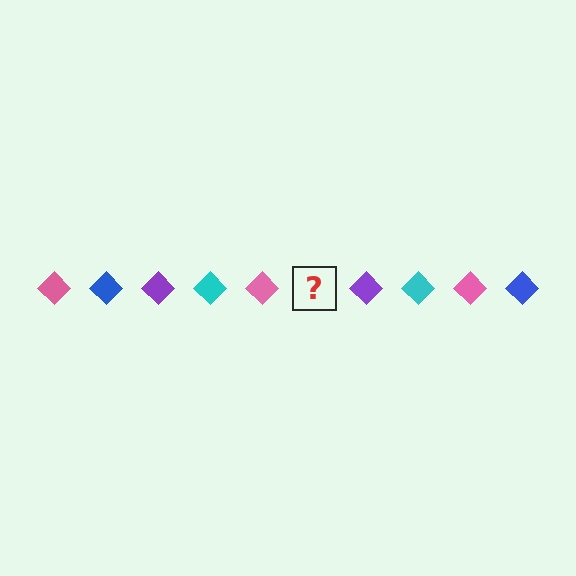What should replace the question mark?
The question mark should be replaced with a blue diamond.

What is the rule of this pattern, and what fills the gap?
The rule is that the pattern cycles through pink, blue, purple, cyan diamonds. The gap should be filled with a blue diamond.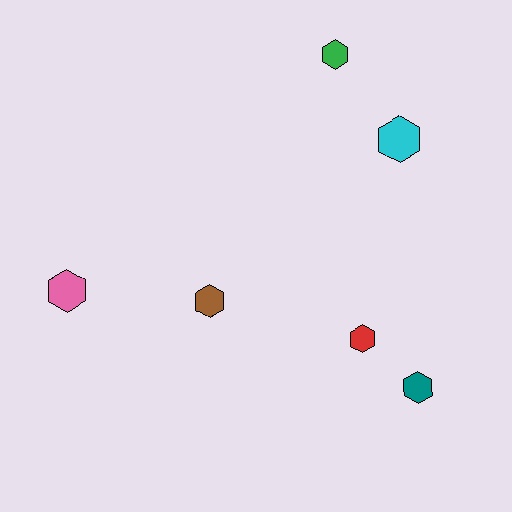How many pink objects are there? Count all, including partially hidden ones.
There is 1 pink object.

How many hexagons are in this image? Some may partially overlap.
There are 6 hexagons.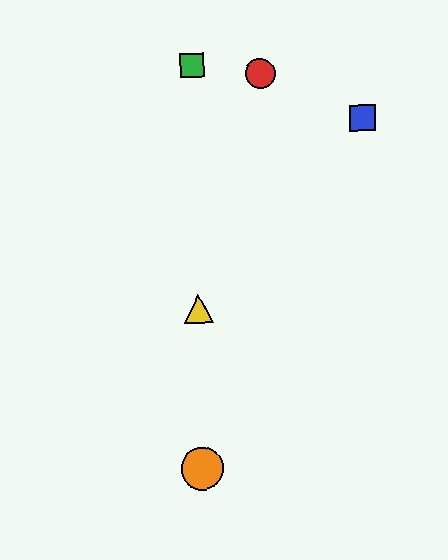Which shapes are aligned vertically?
The green square, the yellow triangle, the purple square, the orange circle are aligned vertically.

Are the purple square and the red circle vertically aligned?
No, the purple square is at x≈203 and the red circle is at x≈260.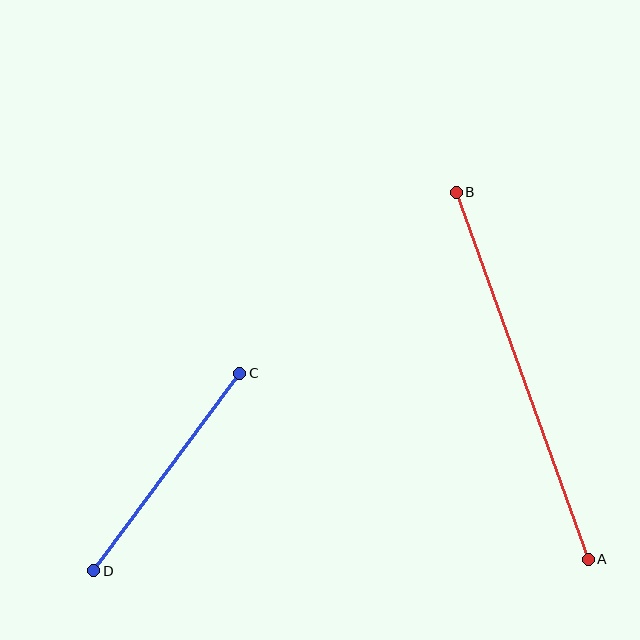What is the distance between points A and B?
The distance is approximately 390 pixels.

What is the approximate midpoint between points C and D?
The midpoint is at approximately (167, 472) pixels.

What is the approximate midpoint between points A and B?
The midpoint is at approximately (522, 376) pixels.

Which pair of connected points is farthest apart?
Points A and B are farthest apart.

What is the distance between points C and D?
The distance is approximately 246 pixels.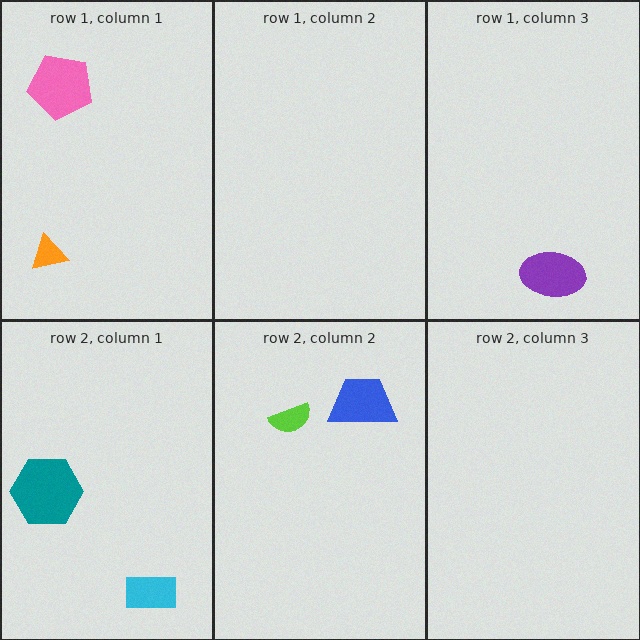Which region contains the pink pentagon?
The row 1, column 1 region.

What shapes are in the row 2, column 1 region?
The cyan rectangle, the teal hexagon.